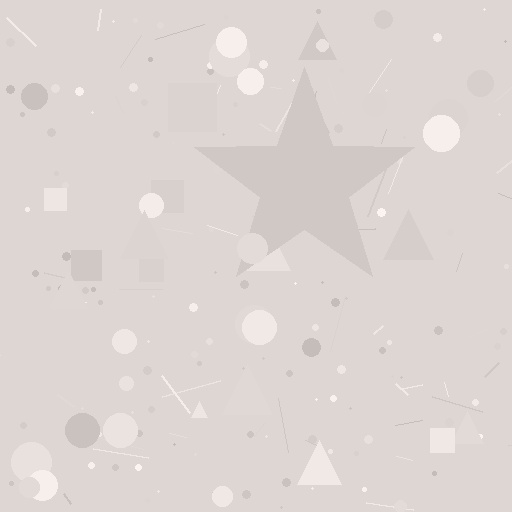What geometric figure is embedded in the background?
A star is embedded in the background.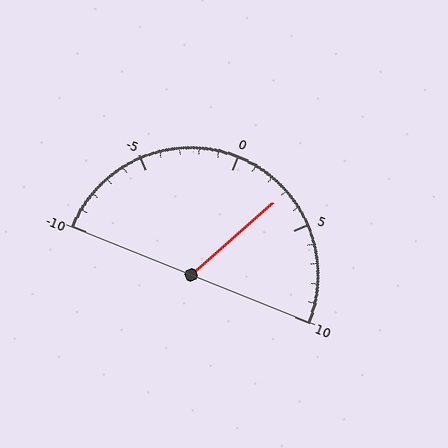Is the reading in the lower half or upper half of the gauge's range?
The reading is in the upper half of the range (-10 to 10).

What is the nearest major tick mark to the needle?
The nearest major tick mark is 5.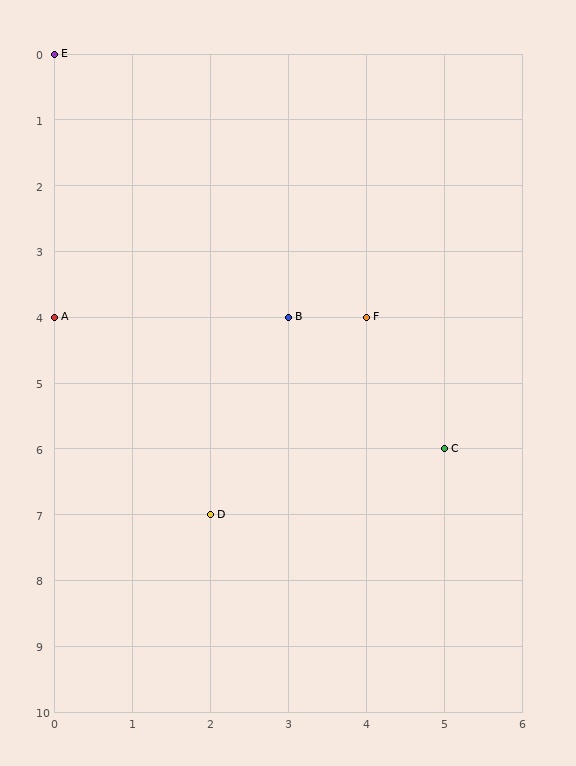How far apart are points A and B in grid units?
Points A and B are 3 columns apart.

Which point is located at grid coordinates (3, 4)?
Point B is at (3, 4).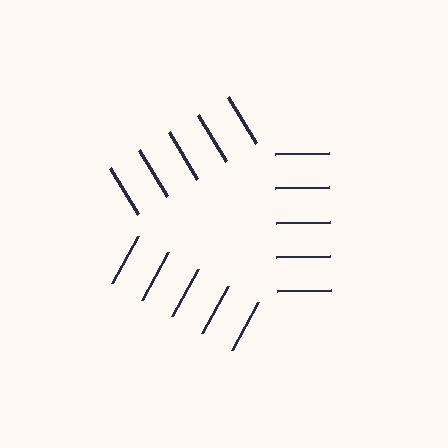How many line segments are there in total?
15 — 5 along each of the 3 edges.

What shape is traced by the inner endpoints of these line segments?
An illusory triangle — the line segments terminate on its edges but no continuous stroke is drawn.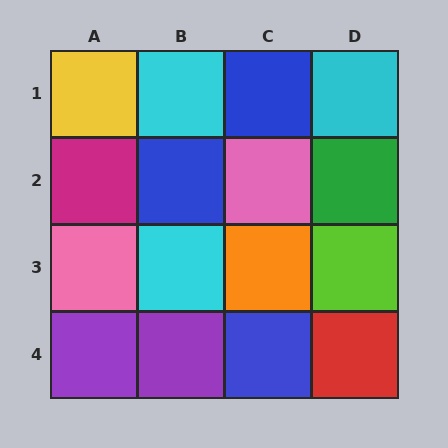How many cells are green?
1 cell is green.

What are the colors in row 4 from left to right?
Purple, purple, blue, red.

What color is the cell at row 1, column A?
Yellow.